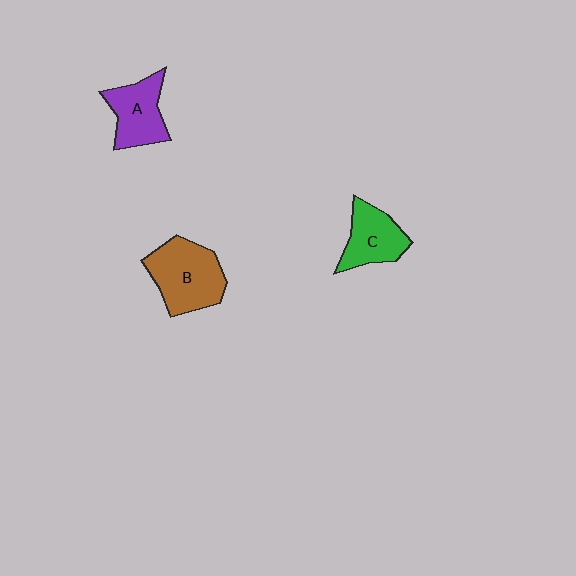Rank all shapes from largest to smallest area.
From largest to smallest: B (brown), A (purple), C (green).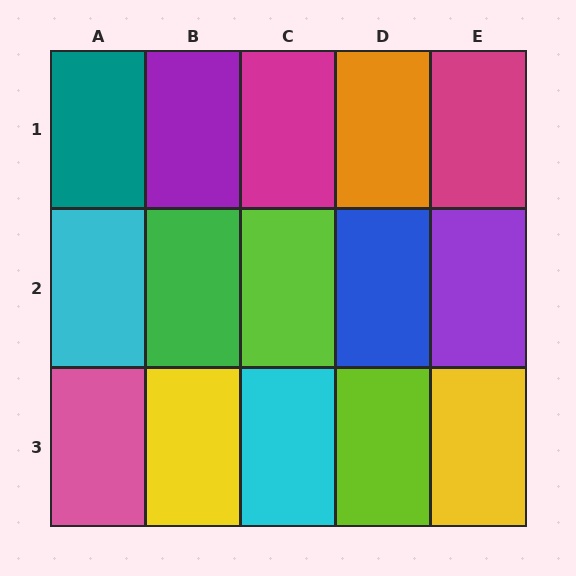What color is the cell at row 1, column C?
Magenta.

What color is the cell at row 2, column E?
Purple.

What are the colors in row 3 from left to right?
Pink, yellow, cyan, lime, yellow.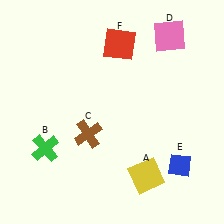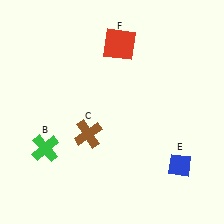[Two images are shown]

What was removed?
The pink square (D), the yellow square (A) were removed in Image 2.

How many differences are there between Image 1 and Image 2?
There are 2 differences between the two images.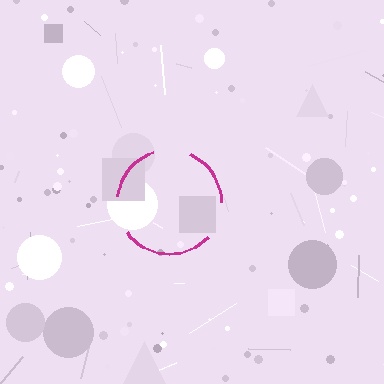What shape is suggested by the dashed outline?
The dashed outline suggests a circle.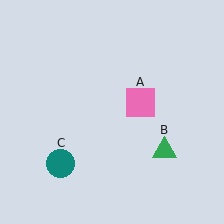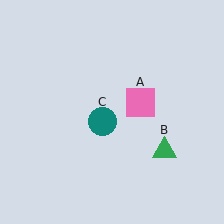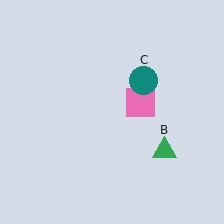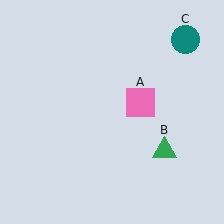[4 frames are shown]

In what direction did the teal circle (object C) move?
The teal circle (object C) moved up and to the right.